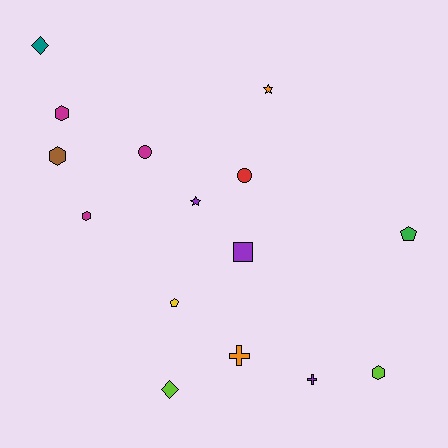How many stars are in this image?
There are 2 stars.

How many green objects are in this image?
There is 1 green object.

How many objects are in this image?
There are 15 objects.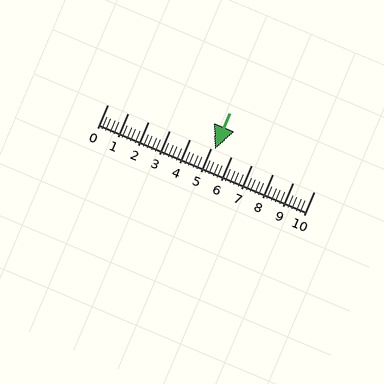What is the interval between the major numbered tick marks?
The major tick marks are spaced 1 units apart.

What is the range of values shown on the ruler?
The ruler shows values from 0 to 10.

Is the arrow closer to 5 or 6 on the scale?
The arrow is closer to 5.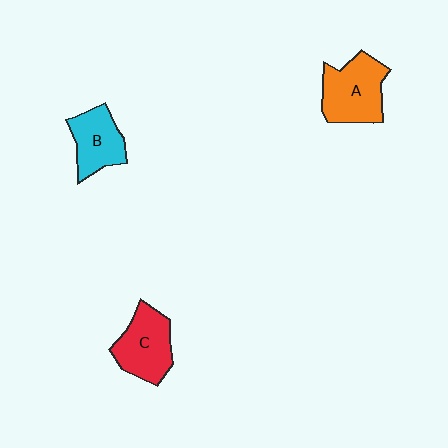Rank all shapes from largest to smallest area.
From largest to smallest: A (orange), C (red), B (cyan).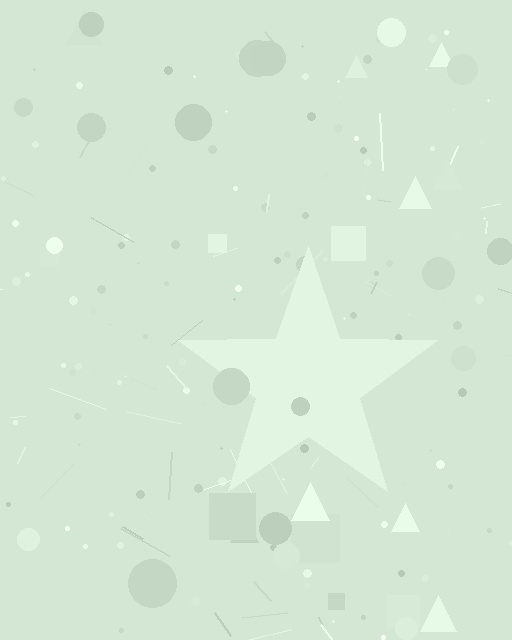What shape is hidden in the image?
A star is hidden in the image.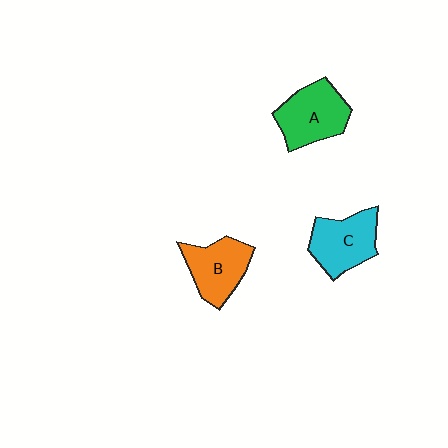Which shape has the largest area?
Shape A (green).